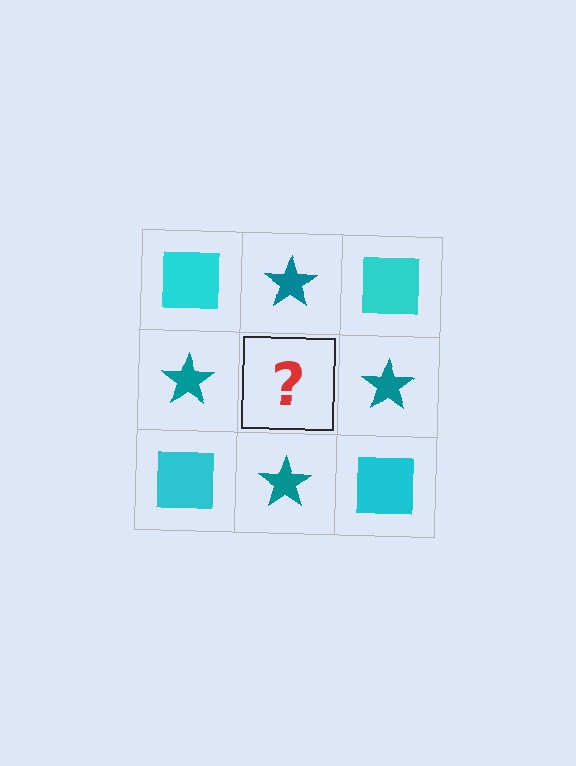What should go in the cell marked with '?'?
The missing cell should contain a cyan square.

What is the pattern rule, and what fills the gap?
The rule is that it alternates cyan square and teal star in a checkerboard pattern. The gap should be filled with a cyan square.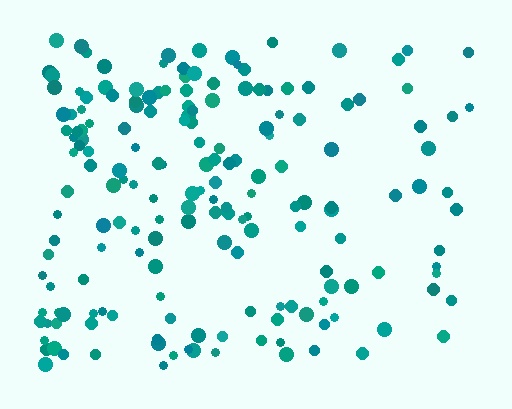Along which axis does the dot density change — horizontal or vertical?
Horizontal.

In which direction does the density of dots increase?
From right to left, with the left side densest.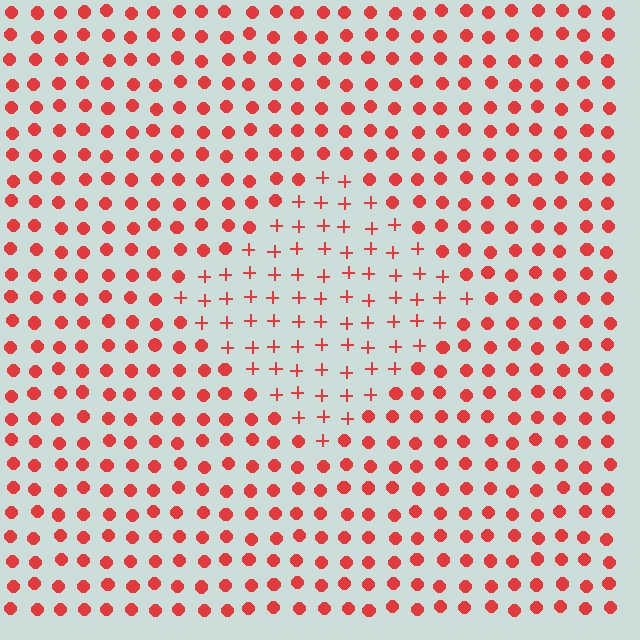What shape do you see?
I see a diamond.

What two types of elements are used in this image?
The image uses plus signs inside the diamond region and circles outside it.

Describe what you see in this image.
The image is filled with small red elements arranged in a uniform grid. A diamond-shaped region contains plus signs, while the surrounding area contains circles. The boundary is defined purely by the change in element shape.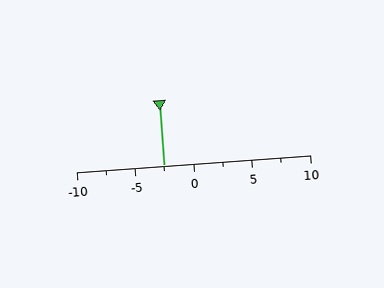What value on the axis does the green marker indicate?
The marker indicates approximately -2.5.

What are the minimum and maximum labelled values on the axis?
The axis runs from -10 to 10.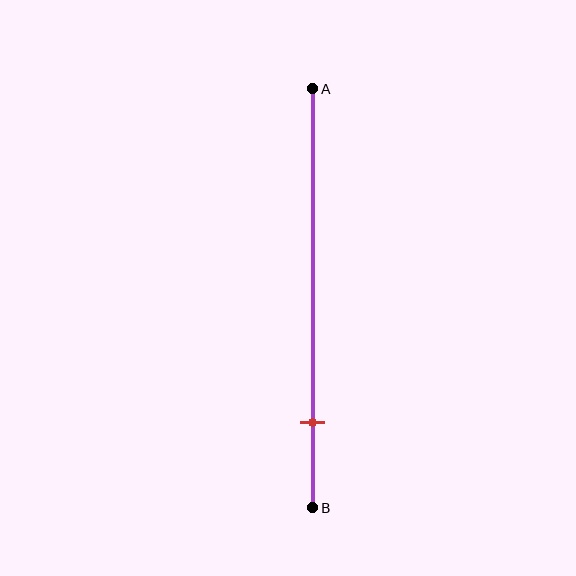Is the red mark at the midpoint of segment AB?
No, the mark is at about 80% from A, not at the 50% midpoint.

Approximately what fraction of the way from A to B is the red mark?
The red mark is approximately 80% of the way from A to B.